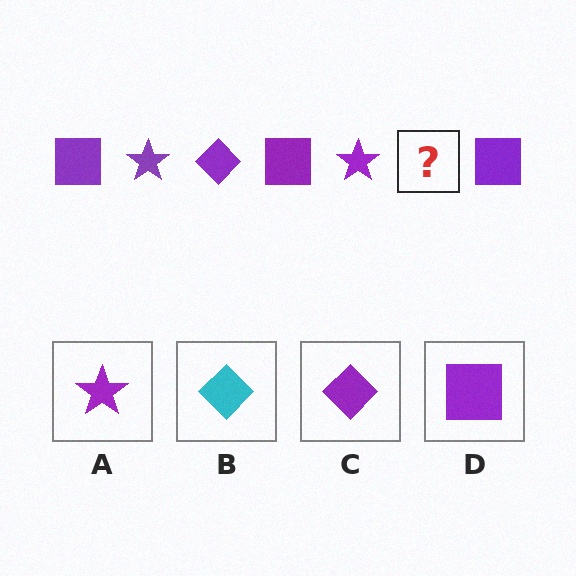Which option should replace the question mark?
Option C.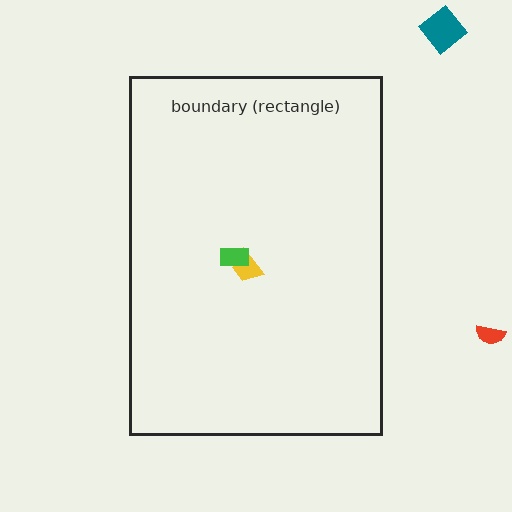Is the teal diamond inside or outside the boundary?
Outside.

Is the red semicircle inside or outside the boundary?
Outside.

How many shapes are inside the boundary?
2 inside, 2 outside.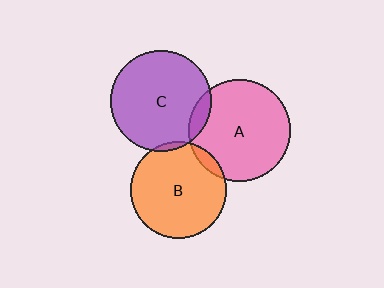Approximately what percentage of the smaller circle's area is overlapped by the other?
Approximately 10%.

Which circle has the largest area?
Circle A (pink).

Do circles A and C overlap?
Yes.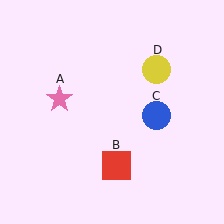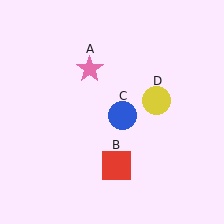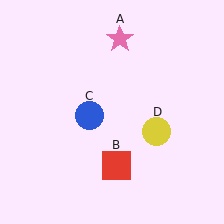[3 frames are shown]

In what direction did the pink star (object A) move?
The pink star (object A) moved up and to the right.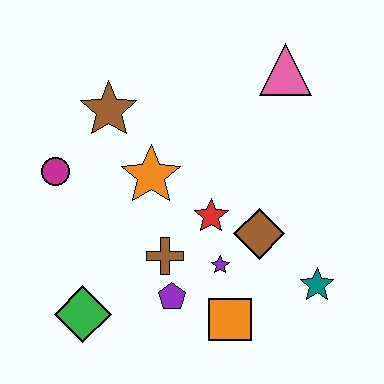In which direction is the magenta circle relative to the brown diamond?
The magenta circle is to the left of the brown diamond.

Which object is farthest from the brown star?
The teal star is farthest from the brown star.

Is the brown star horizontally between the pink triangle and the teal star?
No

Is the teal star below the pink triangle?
Yes